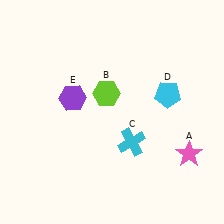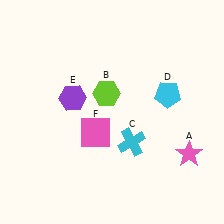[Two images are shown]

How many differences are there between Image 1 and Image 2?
There is 1 difference between the two images.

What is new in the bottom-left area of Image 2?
A pink square (F) was added in the bottom-left area of Image 2.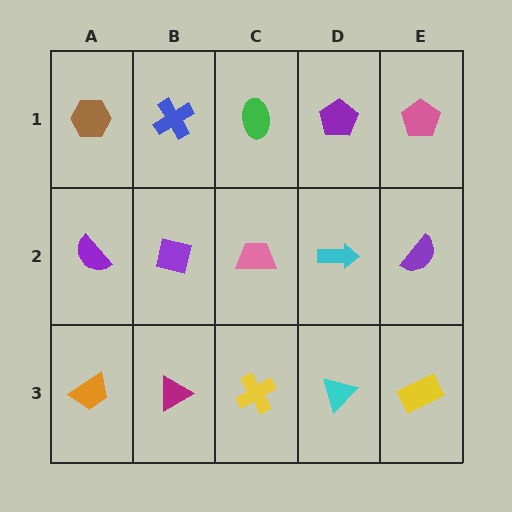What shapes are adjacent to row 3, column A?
A purple semicircle (row 2, column A), a magenta triangle (row 3, column B).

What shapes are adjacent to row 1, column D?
A cyan arrow (row 2, column D), a green ellipse (row 1, column C), a pink pentagon (row 1, column E).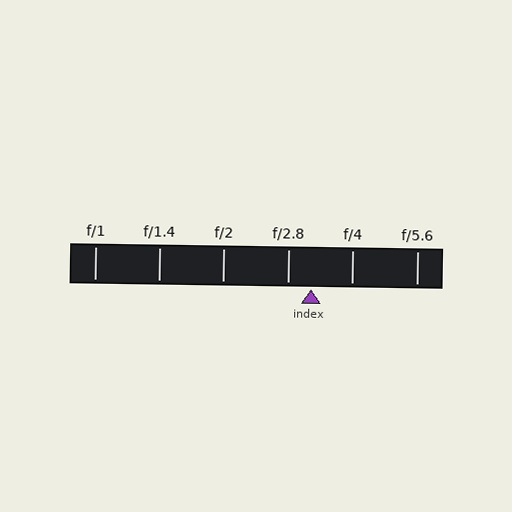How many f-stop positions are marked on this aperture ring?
There are 6 f-stop positions marked.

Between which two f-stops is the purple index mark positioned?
The index mark is between f/2.8 and f/4.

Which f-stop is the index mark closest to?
The index mark is closest to f/2.8.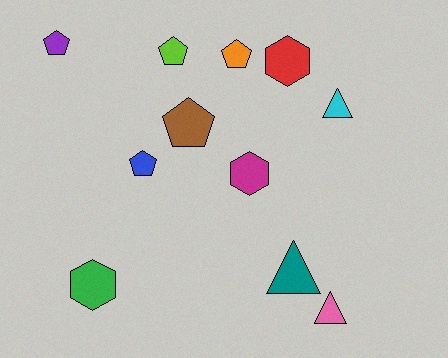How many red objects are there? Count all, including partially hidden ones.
There is 1 red object.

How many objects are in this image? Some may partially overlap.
There are 11 objects.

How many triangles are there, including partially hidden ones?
There are 3 triangles.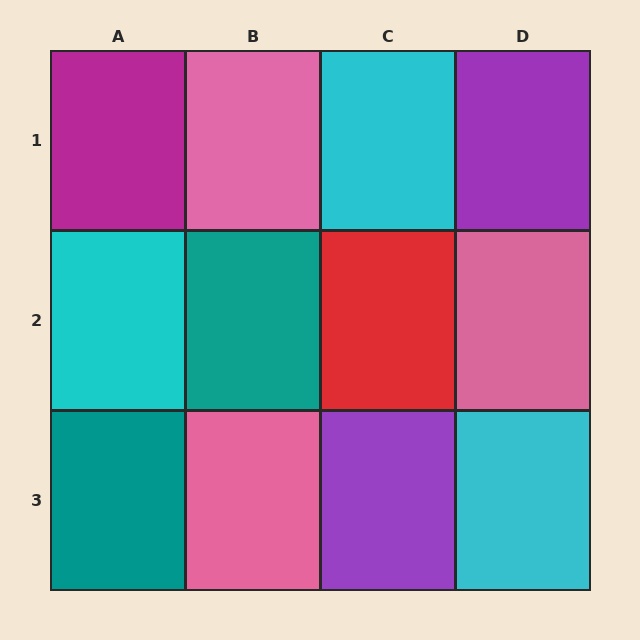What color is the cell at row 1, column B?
Pink.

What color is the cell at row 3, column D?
Cyan.